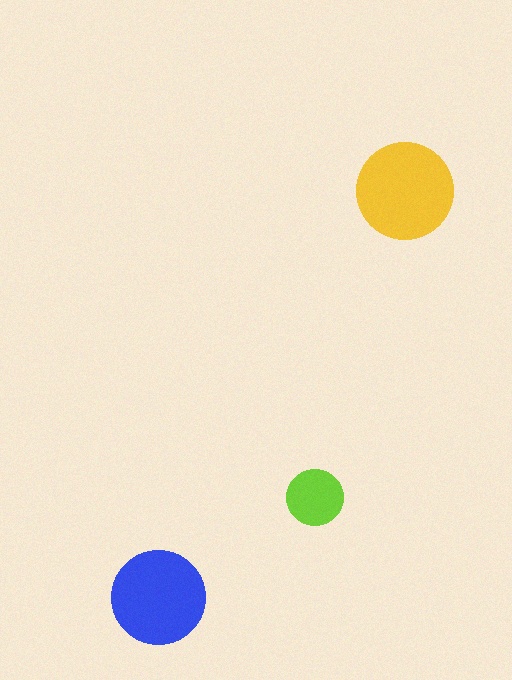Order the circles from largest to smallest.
the yellow one, the blue one, the lime one.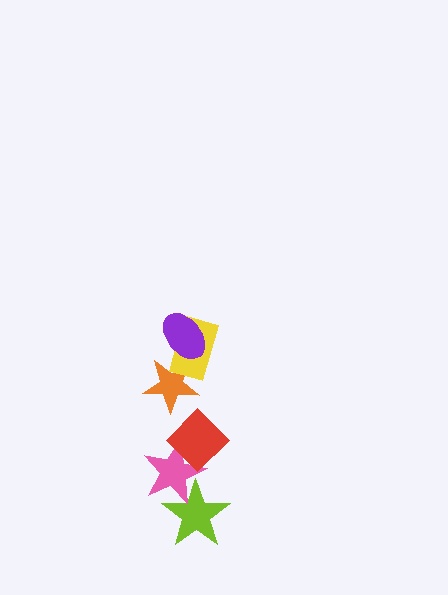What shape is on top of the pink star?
The red diamond is on top of the pink star.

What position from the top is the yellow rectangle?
The yellow rectangle is 2nd from the top.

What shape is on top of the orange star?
The yellow rectangle is on top of the orange star.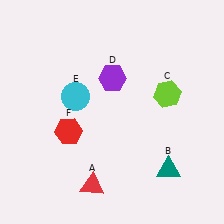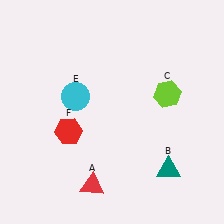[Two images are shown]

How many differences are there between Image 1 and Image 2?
There is 1 difference between the two images.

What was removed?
The purple hexagon (D) was removed in Image 2.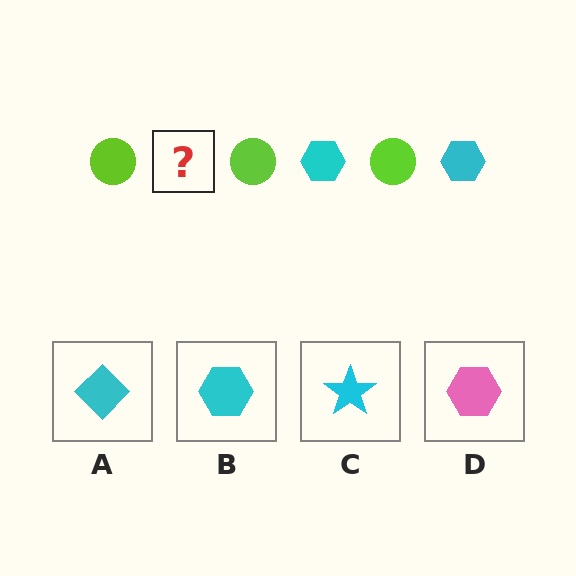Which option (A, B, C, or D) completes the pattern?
B.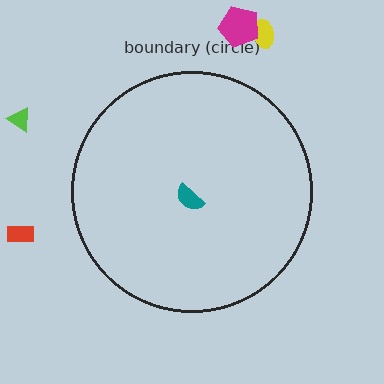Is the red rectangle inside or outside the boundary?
Outside.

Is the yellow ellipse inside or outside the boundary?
Outside.